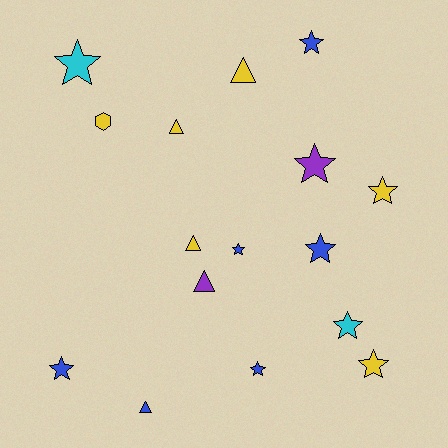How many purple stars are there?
There is 1 purple star.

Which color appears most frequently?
Blue, with 6 objects.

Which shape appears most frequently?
Star, with 10 objects.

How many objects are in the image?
There are 16 objects.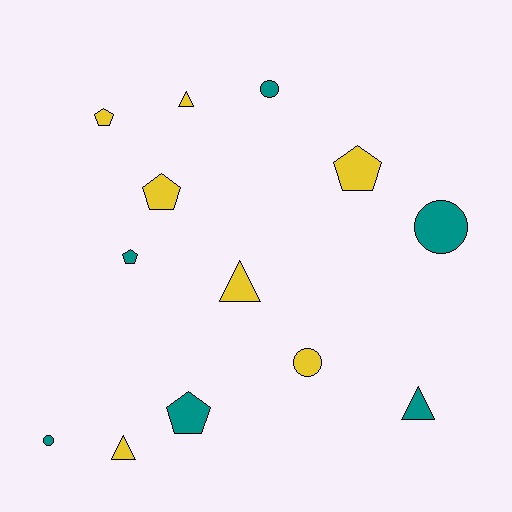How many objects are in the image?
There are 13 objects.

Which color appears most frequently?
Yellow, with 7 objects.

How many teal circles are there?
There are 3 teal circles.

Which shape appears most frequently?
Pentagon, with 5 objects.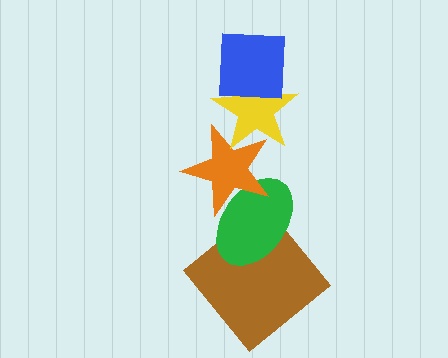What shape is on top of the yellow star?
The blue square is on top of the yellow star.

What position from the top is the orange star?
The orange star is 3rd from the top.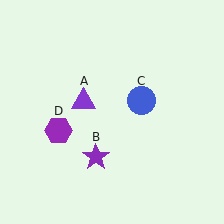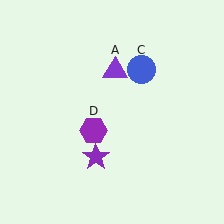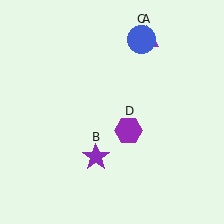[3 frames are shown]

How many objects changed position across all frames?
3 objects changed position: purple triangle (object A), blue circle (object C), purple hexagon (object D).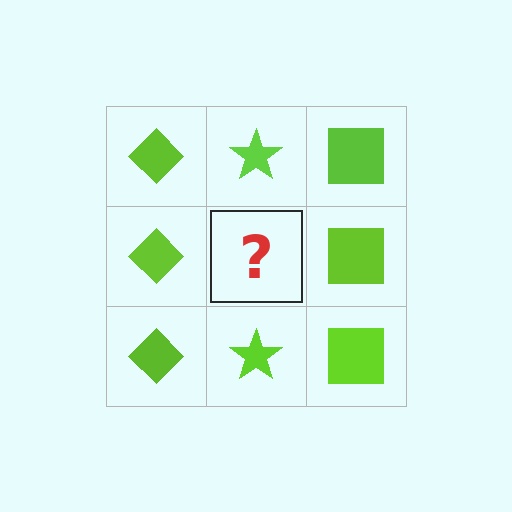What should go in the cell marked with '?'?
The missing cell should contain a lime star.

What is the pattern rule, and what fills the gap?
The rule is that each column has a consistent shape. The gap should be filled with a lime star.